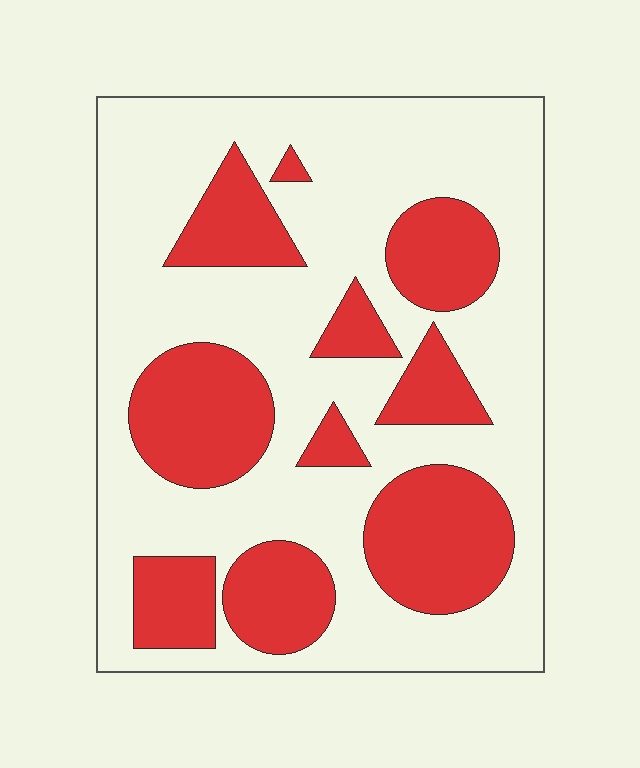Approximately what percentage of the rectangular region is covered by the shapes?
Approximately 35%.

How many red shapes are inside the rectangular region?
10.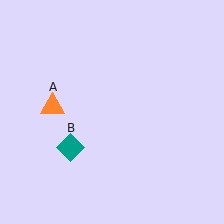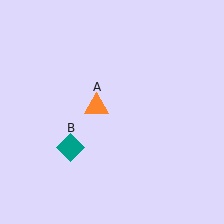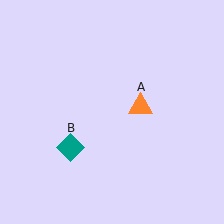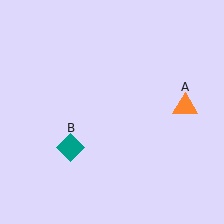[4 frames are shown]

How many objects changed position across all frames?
1 object changed position: orange triangle (object A).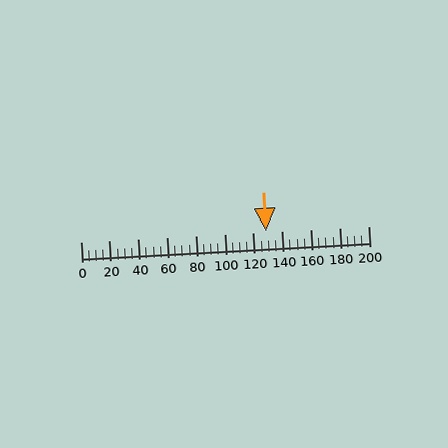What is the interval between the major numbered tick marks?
The major tick marks are spaced 20 units apart.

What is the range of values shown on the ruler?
The ruler shows values from 0 to 200.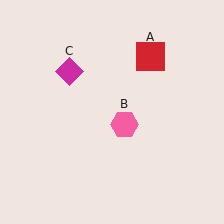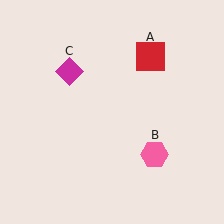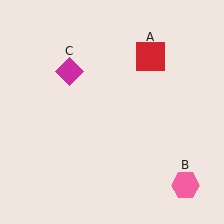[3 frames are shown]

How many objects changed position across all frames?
1 object changed position: pink hexagon (object B).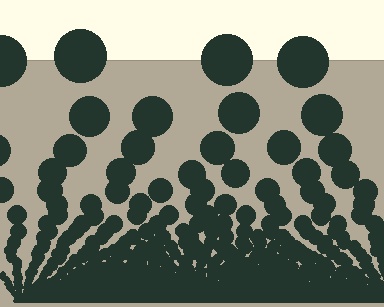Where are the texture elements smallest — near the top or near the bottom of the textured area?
Near the bottom.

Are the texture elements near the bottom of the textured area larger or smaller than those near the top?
Smaller. The gradient is inverted — elements near the bottom are smaller and denser.